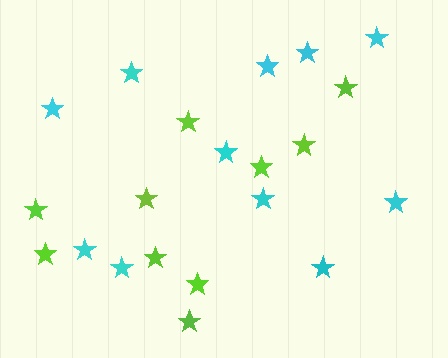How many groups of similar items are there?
There are 2 groups: one group of lime stars (10) and one group of cyan stars (11).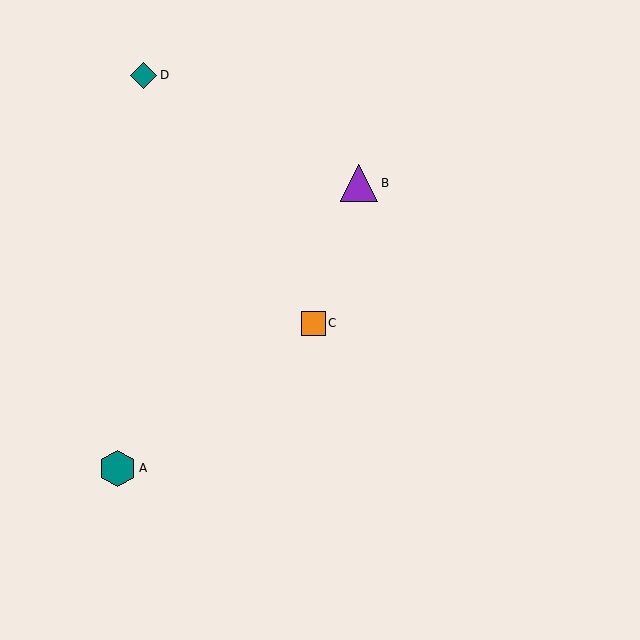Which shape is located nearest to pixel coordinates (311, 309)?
The orange square (labeled C) at (313, 323) is nearest to that location.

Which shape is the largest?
The purple triangle (labeled B) is the largest.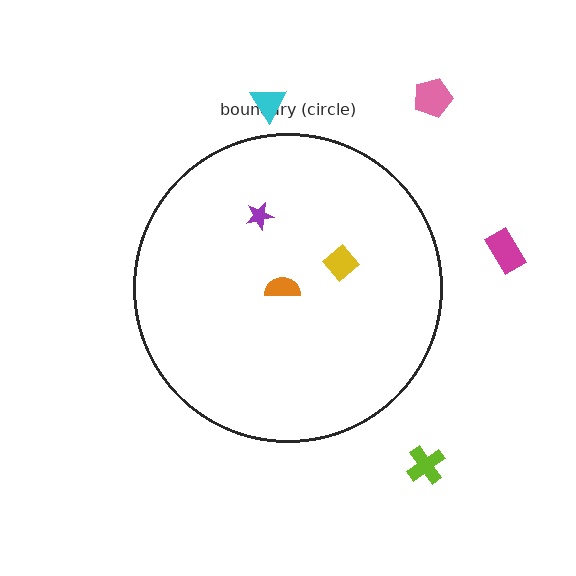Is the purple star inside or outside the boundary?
Inside.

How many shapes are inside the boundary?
3 inside, 4 outside.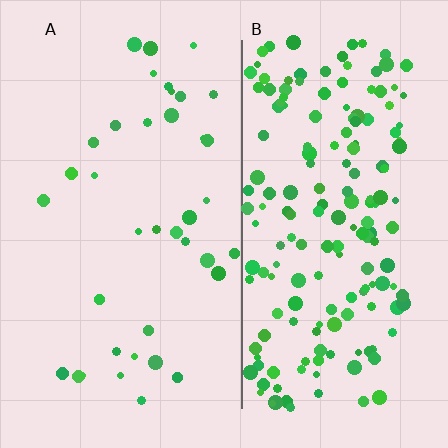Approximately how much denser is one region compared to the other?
Approximately 4.8× — region B over region A.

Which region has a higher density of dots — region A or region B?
B (the right).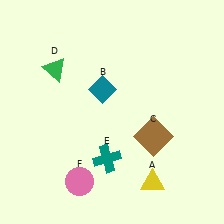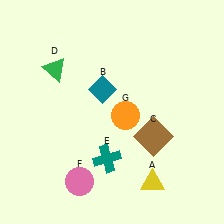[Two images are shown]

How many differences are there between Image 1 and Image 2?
There is 1 difference between the two images.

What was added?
An orange circle (G) was added in Image 2.